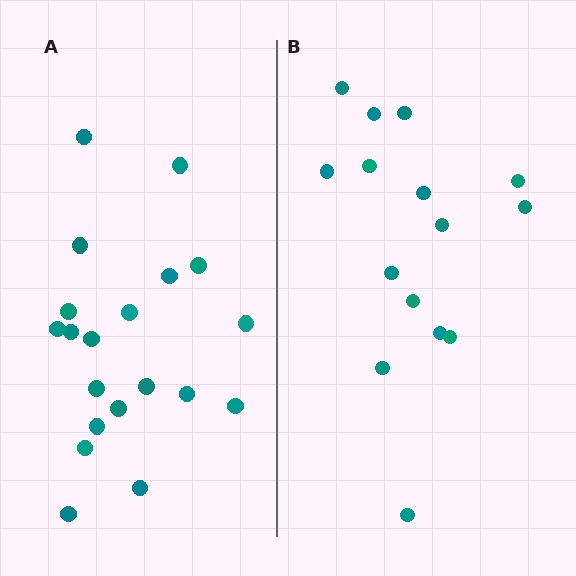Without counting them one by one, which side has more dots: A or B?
Region A (the left region) has more dots.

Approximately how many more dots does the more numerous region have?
Region A has about 5 more dots than region B.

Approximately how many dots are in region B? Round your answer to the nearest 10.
About 20 dots. (The exact count is 15, which rounds to 20.)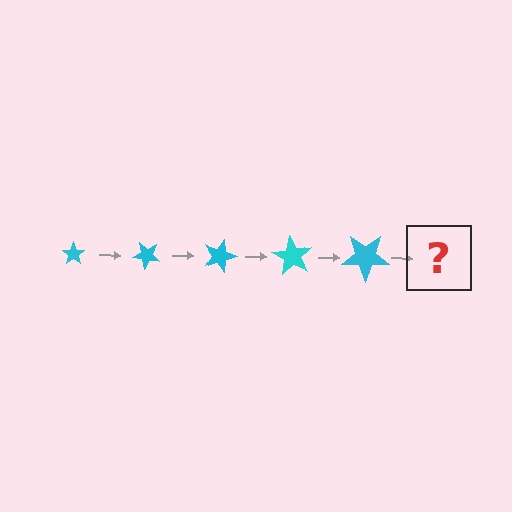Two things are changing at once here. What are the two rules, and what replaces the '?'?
The two rules are that the star grows larger each step and it rotates 45 degrees each step. The '?' should be a star, larger than the previous one and rotated 225 degrees from the start.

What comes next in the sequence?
The next element should be a star, larger than the previous one and rotated 225 degrees from the start.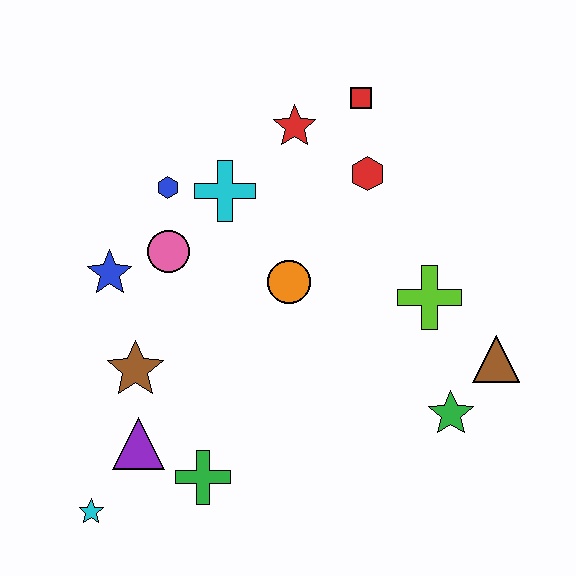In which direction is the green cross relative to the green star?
The green cross is to the left of the green star.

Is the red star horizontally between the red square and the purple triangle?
Yes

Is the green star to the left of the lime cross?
No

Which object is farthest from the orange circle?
The cyan star is farthest from the orange circle.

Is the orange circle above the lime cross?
Yes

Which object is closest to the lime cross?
The brown triangle is closest to the lime cross.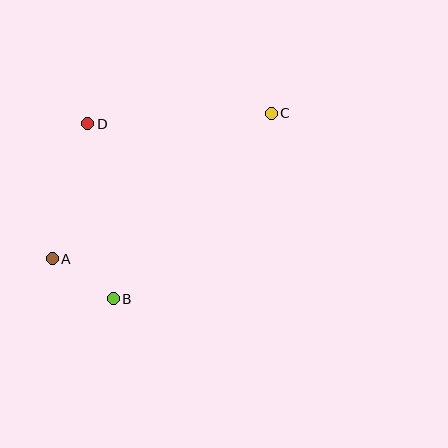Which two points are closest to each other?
Points A and B are closest to each other.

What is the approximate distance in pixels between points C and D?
The distance between C and D is approximately 184 pixels.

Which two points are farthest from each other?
Points A and C are farthest from each other.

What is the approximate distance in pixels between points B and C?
The distance between B and C is approximately 244 pixels.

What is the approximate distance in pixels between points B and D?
The distance between B and D is approximately 177 pixels.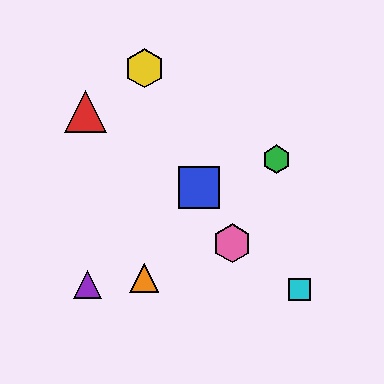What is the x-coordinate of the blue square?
The blue square is at x≈199.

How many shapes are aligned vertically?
2 shapes (the yellow hexagon, the orange triangle) are aligned vertically.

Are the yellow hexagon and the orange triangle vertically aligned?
Yes, both are at x≈144.